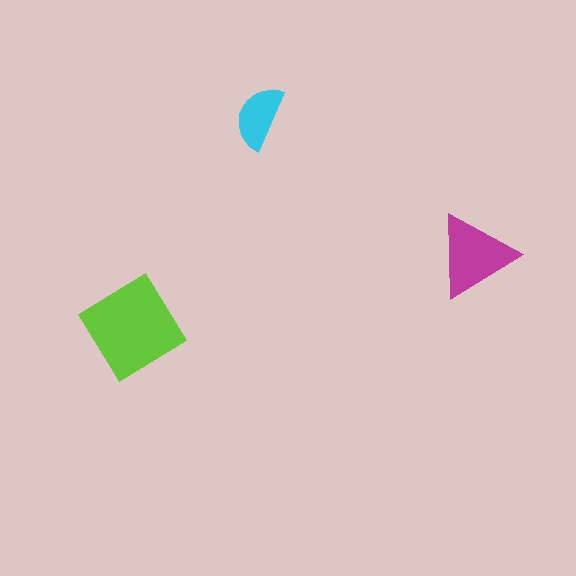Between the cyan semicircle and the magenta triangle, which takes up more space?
The magenta triangle.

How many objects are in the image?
There are 3 objects in the image.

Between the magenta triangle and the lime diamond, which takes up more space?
The lime diamond.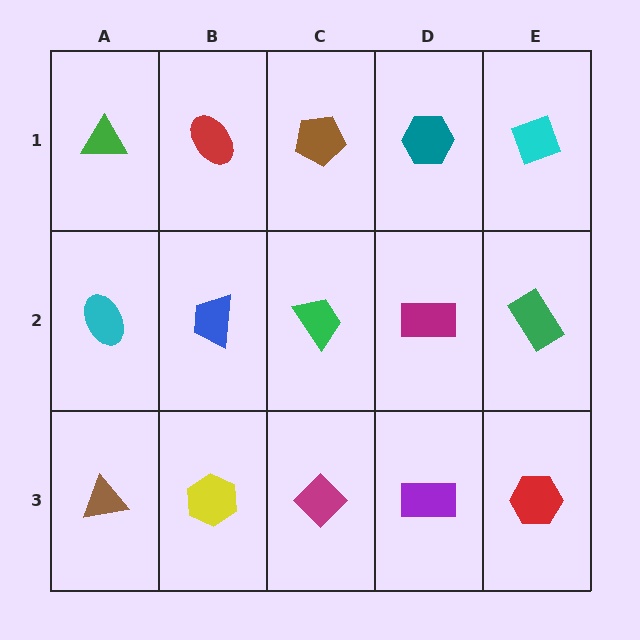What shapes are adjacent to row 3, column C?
A green trapezoid (row 2, column C), a yellow hexagon (row 3, column B), a purple rectangle (row 3, column D).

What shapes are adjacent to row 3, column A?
A cyan ellipse (row 2, column A), a yellow hexagon (row 3, column B).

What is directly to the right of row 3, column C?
A purple rectangle.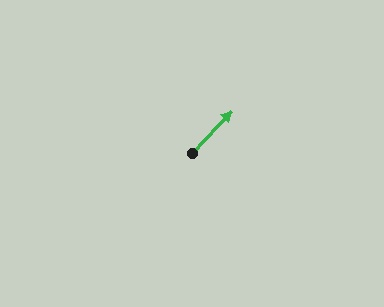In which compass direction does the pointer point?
Northeast.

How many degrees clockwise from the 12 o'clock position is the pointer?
Approximately 43 degrees.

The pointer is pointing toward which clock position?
Roughly 1 o'clock.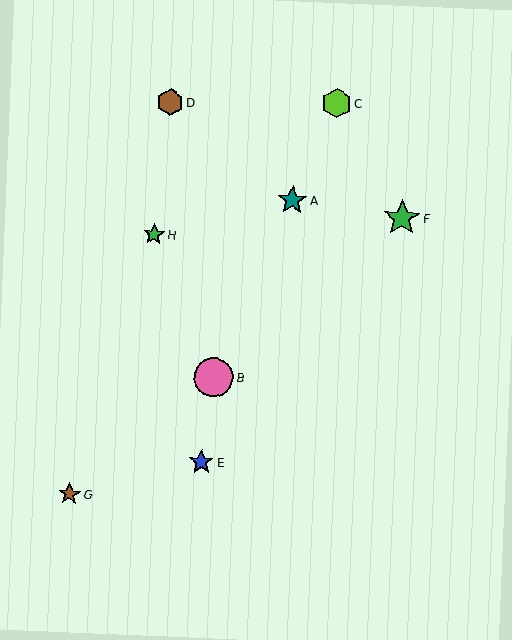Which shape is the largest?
The pink circle (labeled B) is the largest.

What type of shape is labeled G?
Shape G is a brown star.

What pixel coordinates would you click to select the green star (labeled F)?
Click at (402, 218) to select the green star F.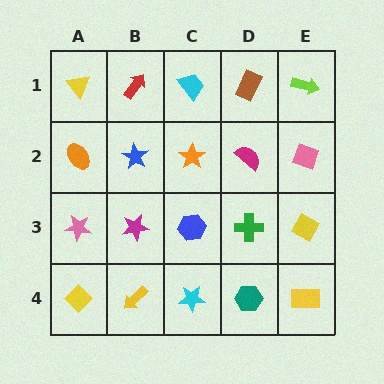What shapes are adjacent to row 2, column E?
A lime arrow (row 1, column E), a yellow diamond (row 3, column E), a magenta semicircle (row 2, column D).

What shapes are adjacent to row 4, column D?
A green cross (row 3, column D), a cyan star (row 4, column C), a yellow rectangle (row 4, column E).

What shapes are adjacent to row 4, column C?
A blue hexagon (row 3, column C), a yellow arrow (row 4, column B), a teal hexagon (row 4, column D).